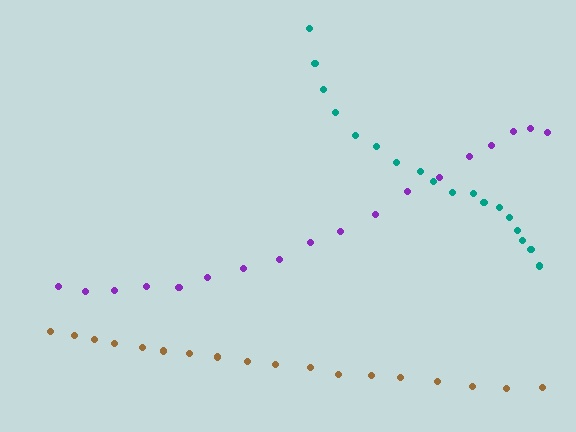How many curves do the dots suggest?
There are 3 distinct paths.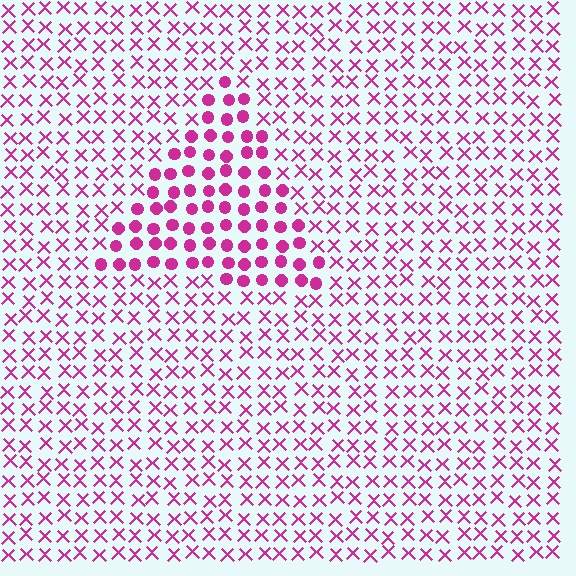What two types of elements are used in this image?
The image uses circles inside the triangle region and X marks outside it.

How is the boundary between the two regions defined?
The boundary is defined by a change in element shape: circles inside vs. X marks outside. All elements share the same color and spacing.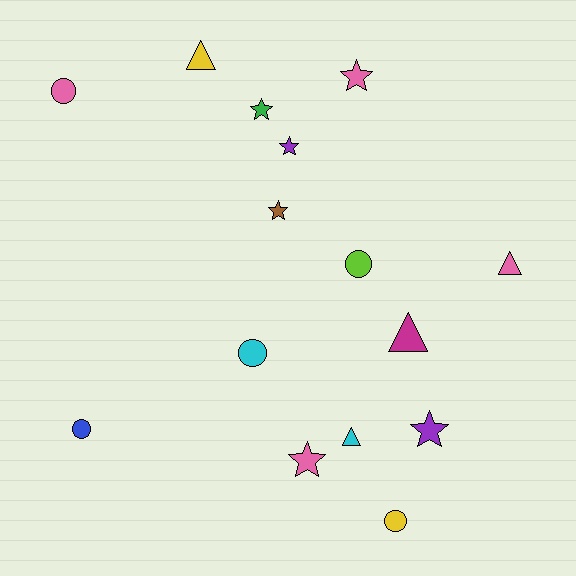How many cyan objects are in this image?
There are 2 cyan objects.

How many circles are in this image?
There are 5 circles.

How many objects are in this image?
There are 15 objects.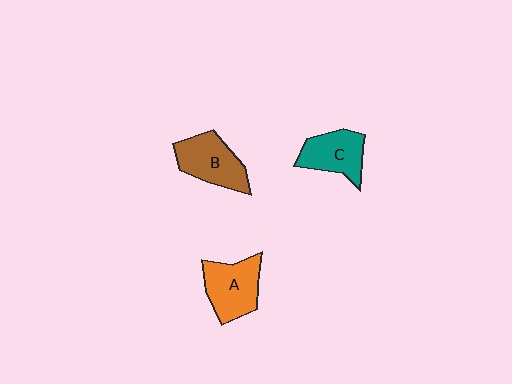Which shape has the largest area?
Shape B (brown).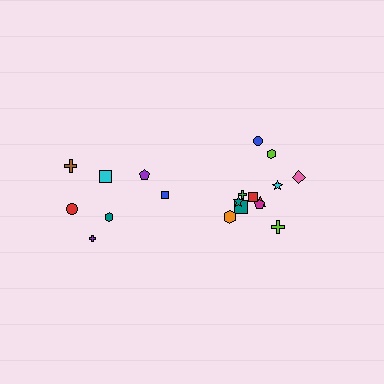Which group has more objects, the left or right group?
The right group.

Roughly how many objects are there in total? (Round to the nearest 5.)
Roughly 20 objects in total.